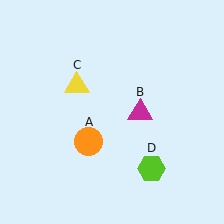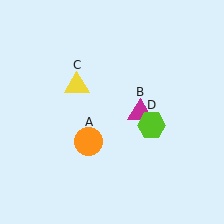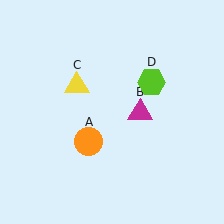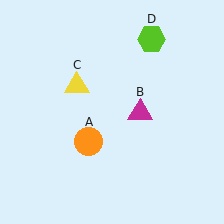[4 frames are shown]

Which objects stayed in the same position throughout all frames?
Orange circle (object A) and magenta triangle (object B) and yellow triangle (object C) remained stationary.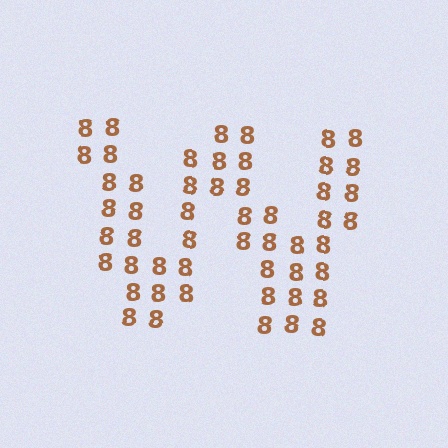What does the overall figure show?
The overall figure shows the letter W.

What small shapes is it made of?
It is made of small digit 8's.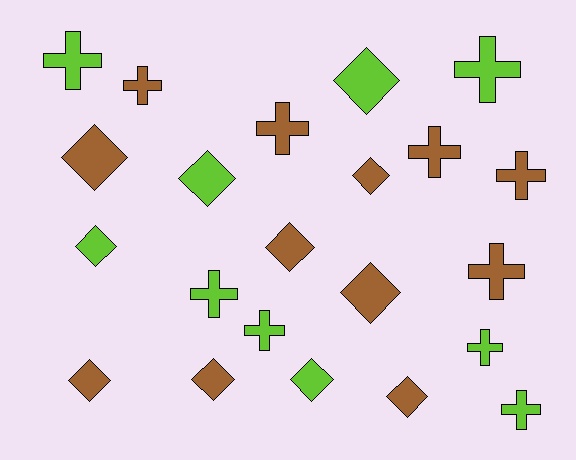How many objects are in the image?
There are 22 objects.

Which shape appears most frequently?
Cross, with 11 objects.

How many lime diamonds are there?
There are 4 lime diamonds.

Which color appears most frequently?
Brown, with 12 objects.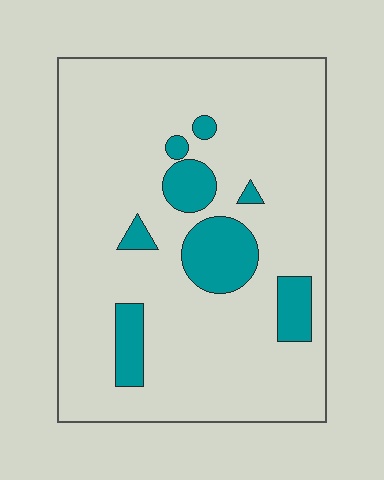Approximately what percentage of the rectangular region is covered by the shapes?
Approximately 15%.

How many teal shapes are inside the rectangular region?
8.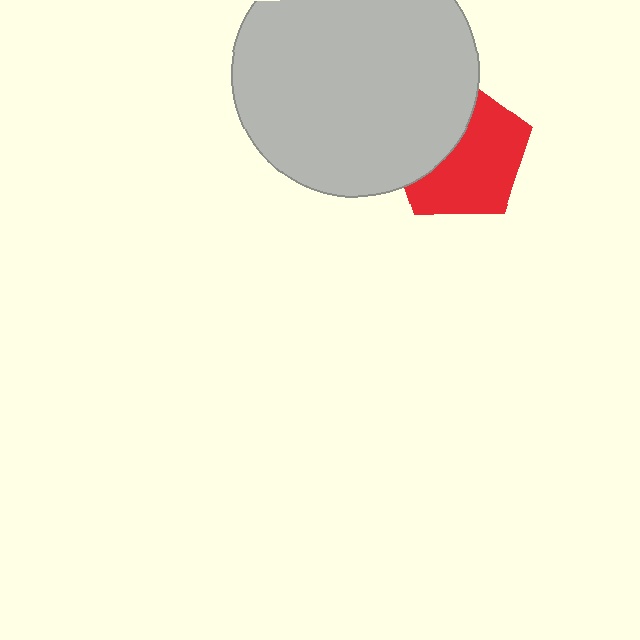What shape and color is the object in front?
The object in front is a light gray circle.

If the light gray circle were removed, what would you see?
You would see the complete red pentagon.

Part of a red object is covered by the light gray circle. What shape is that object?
It is a pentagon.